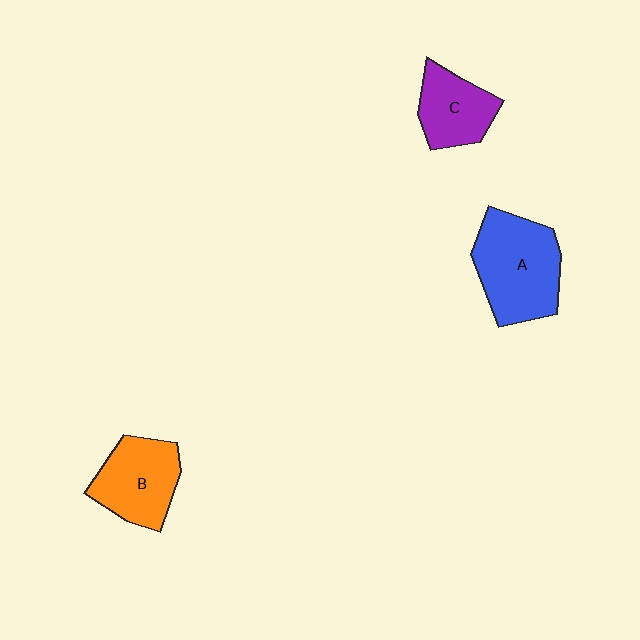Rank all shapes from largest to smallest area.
From largest to smallest: A (blue), B (orange), C (purple).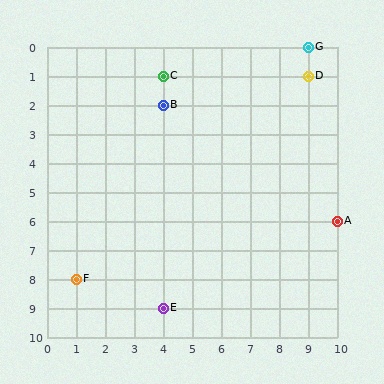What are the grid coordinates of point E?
Point E is at grid coordinates (4, 9).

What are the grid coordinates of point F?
Point F is at grid coordinates (1, 8).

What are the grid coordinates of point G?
Point G is at grid coordinates (9, 0).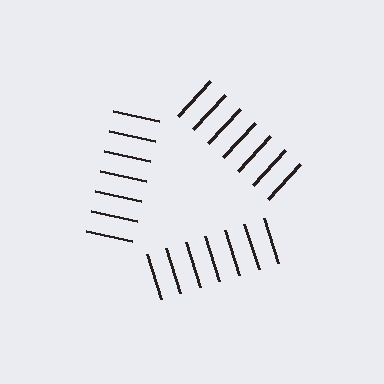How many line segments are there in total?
21 — 7 along each of the 3 edges.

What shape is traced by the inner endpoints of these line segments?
An illusory triangle — the line segments terminate on its edges but no continuous stroke is drawn.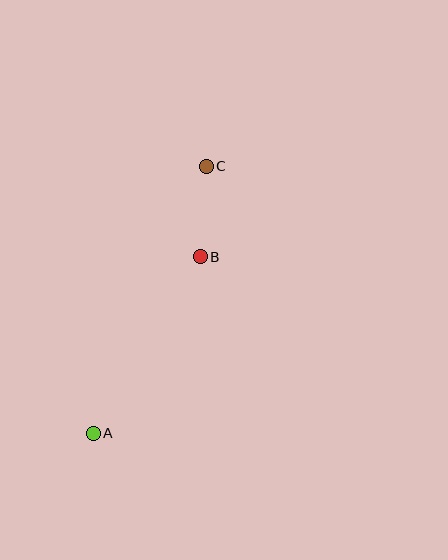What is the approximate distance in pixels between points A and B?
The distance between A and B is approximately 206 pixels.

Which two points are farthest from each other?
Points A and C are farthest from each other.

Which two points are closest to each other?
Points B and C are closest to each other.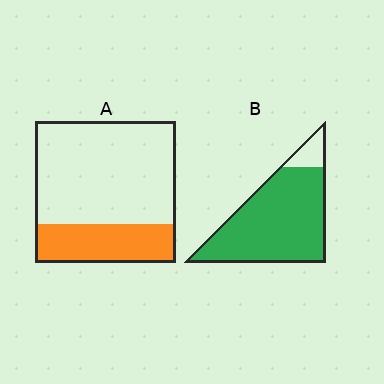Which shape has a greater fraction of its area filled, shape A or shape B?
Shape B.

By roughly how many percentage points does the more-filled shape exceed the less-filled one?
By roughly 60 percentage points (B over A).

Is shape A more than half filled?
No.